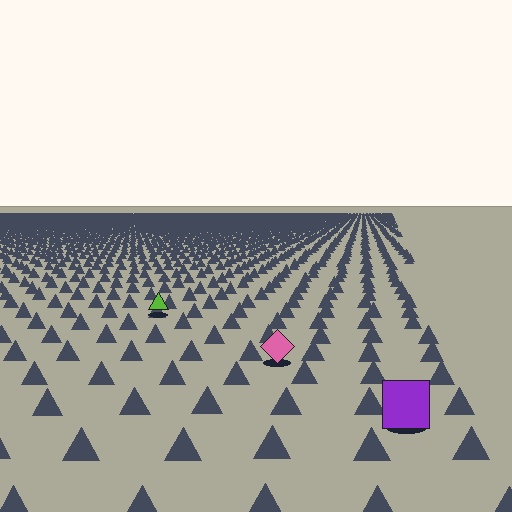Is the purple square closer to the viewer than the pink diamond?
Yes. The purple square is closer — you can tell from the texture gradient: the ground texture is coarser near it.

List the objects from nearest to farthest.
From nearest to farthest: the purple square, the pink diamond, the lime triangle.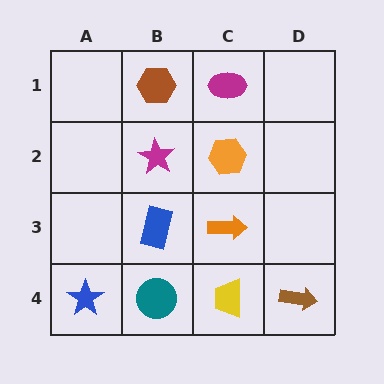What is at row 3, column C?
An orange arrow.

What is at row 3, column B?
A blue rectangle.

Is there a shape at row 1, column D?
No, that cell is empty.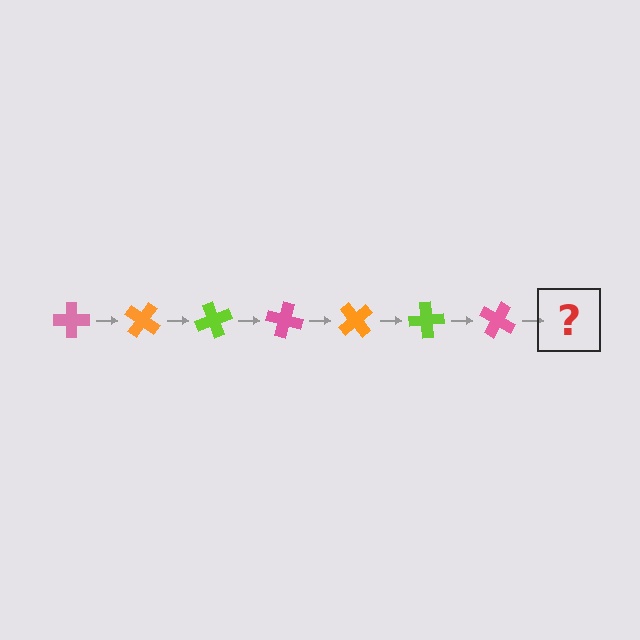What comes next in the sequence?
The next element should be an orange cross, rotated 245 degrees from the start.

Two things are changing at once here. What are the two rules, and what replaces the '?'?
The two rules are that it rotates 35 degrees each step and the color cycles through pink, orange, and lime. The '?' should be an orange cross, rotated 245 degrees from the start.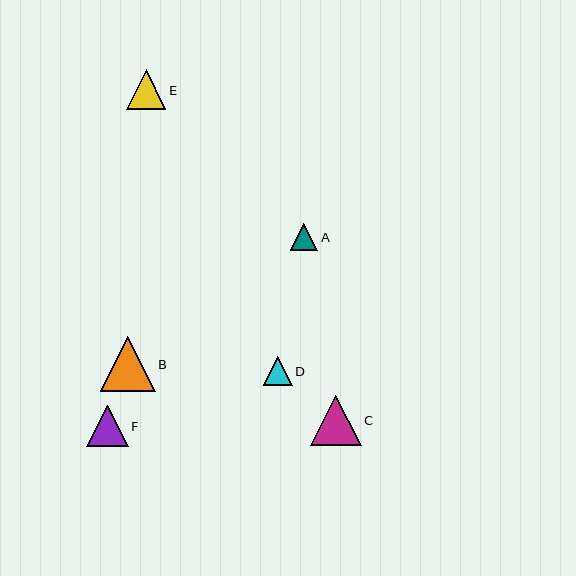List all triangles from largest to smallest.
From largest to smallest: B, C, F, E, D, A.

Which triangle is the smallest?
Triangle A is the smallest with a size of approximately 28 pixels.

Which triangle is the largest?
Triangle B is the largest with a size of approximately 55 pixels.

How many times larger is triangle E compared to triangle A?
Triangle E is approximately 1.4 times the size of triangle A.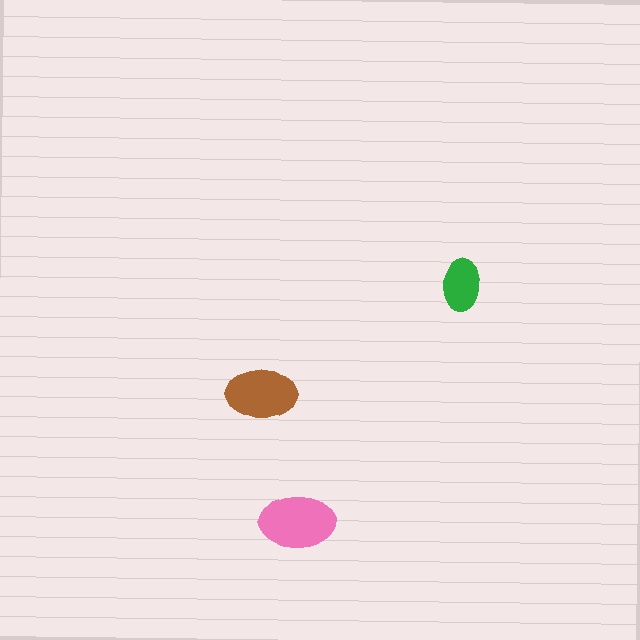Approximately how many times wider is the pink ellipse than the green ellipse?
About 1.5 times wider.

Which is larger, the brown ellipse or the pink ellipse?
The pink one.